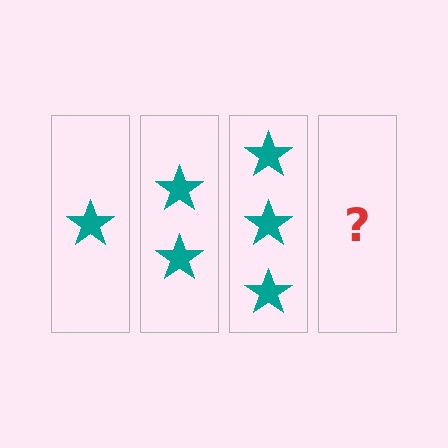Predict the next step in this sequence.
The next step is 4 stars.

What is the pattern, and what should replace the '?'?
The pattern is that each step adds one more star. The '?' should be 4 stars.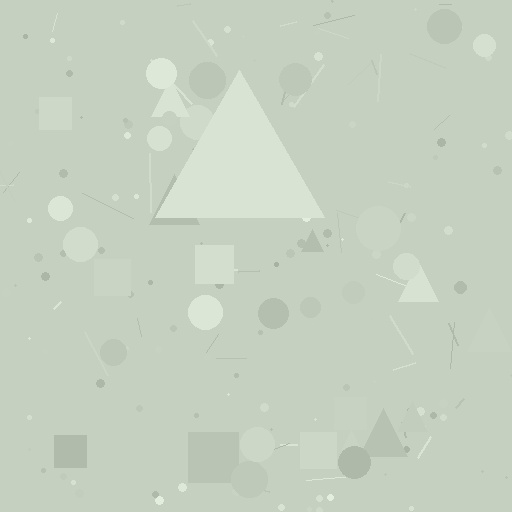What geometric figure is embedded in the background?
A triangle is embedded in the background.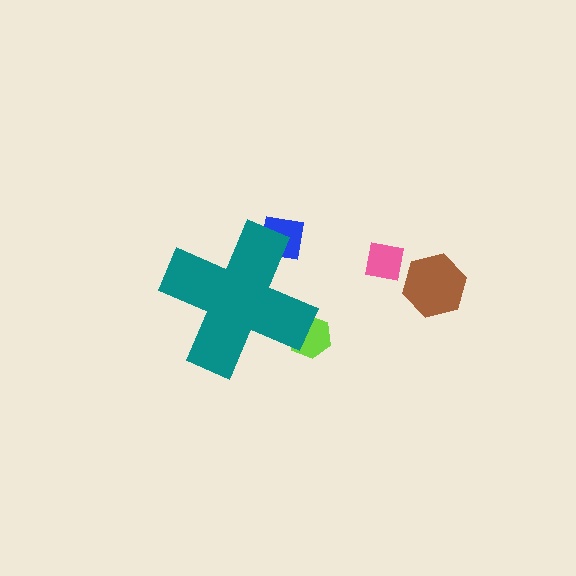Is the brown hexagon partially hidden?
No, the brown hexagon is fully visible.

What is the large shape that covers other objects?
A teal cross.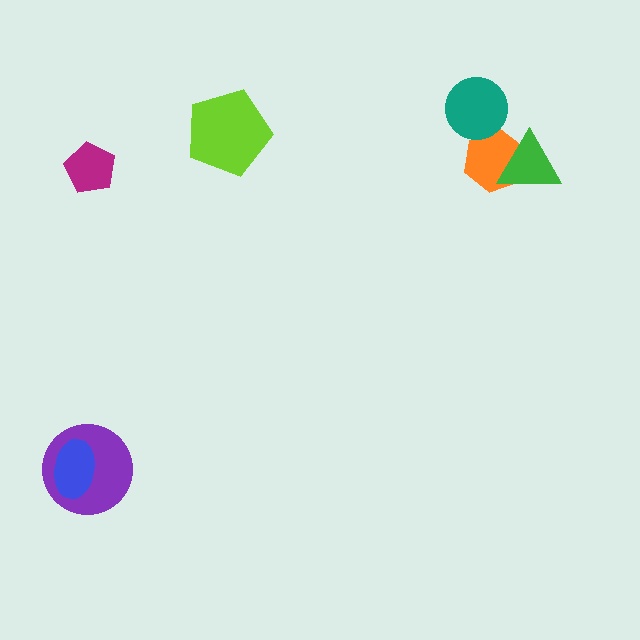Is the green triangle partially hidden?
No, no other shape covers it.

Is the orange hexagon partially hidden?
Yes, it is partially covered by another shape.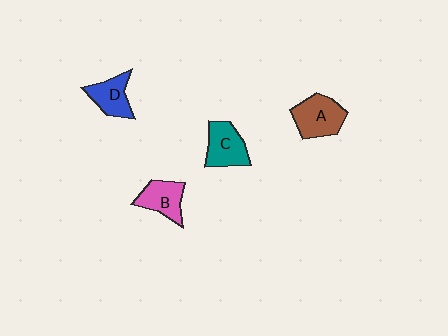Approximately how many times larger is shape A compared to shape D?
Approximately 1.4 times.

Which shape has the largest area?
Shape A (brown).